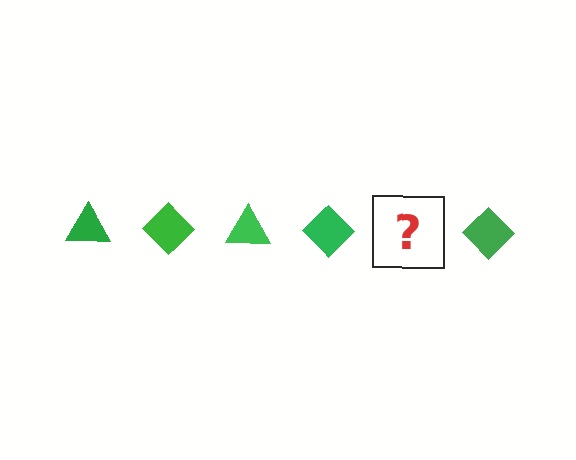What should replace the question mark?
The question mark should be replaced with a green triangle.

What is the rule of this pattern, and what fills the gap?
The rule is that the pattern cycles through triangle, diamond shapes in green. The gap should be filled with a green triangle.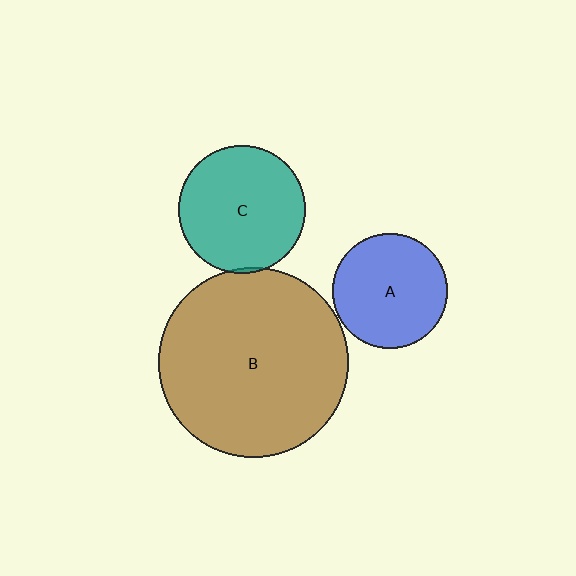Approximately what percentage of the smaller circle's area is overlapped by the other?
Approximately 5%.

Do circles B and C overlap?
Yes.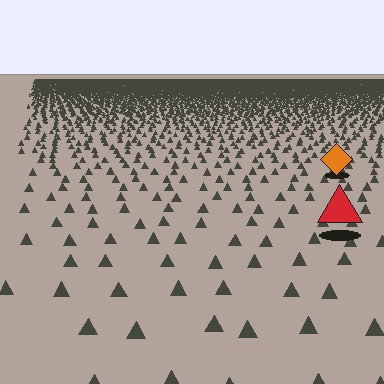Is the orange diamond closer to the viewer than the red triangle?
No. The red triangle is closer — you can tell from the texture gradient: the ground texture is coarser near it.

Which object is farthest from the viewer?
The orange diamond is farthest from the viewer. It appears smaller and the ground texture around it is denser.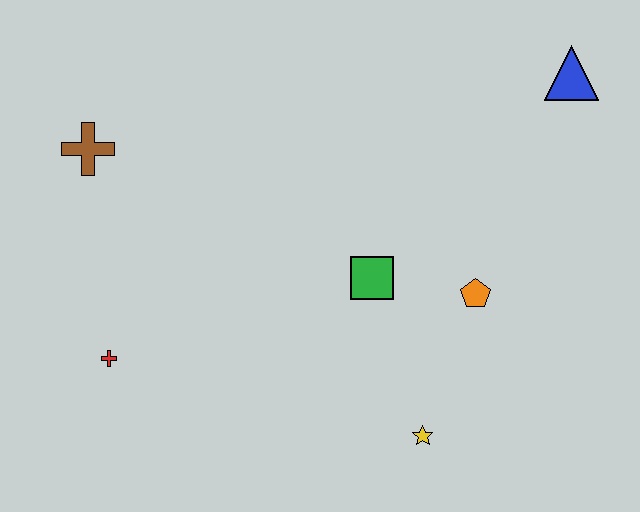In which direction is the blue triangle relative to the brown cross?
The blue triangle is to the right of the brown cross.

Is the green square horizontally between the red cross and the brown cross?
No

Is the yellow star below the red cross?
Yes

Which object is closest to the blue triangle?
The orange pentagon is closest to the blue triangle.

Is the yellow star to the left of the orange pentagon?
Yes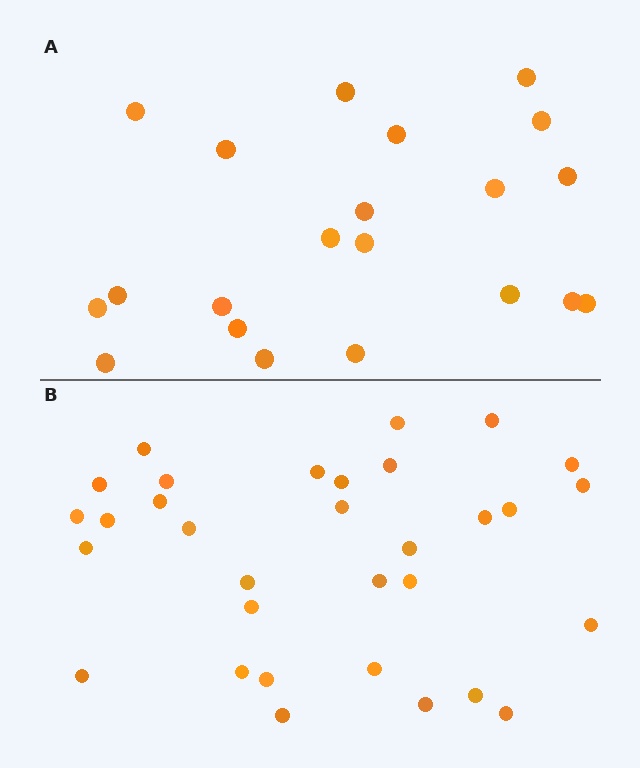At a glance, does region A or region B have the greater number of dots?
Region B (the bottom region) has more dots.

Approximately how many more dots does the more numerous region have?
Region B has roughly 12 or so more dots than region A.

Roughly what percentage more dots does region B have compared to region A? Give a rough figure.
About 50% more.